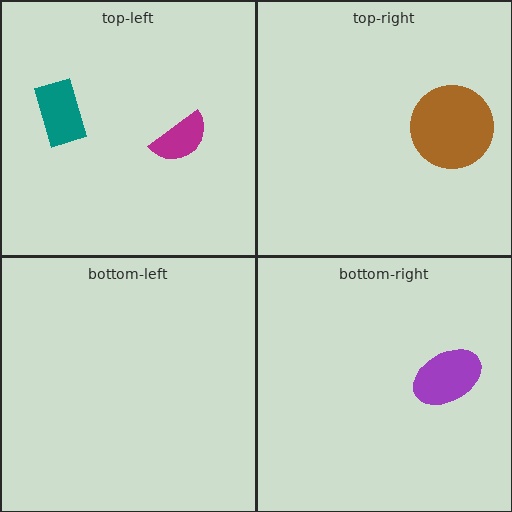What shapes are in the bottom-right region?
The purple ellipse.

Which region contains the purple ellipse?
The bottom-right region.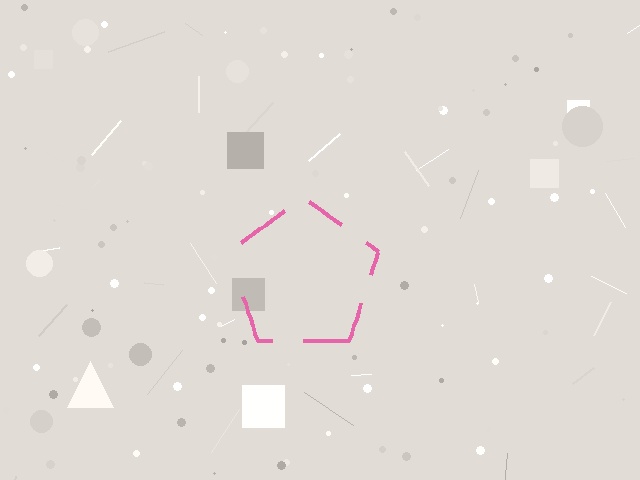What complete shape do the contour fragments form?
The contour fragments form a pentagon.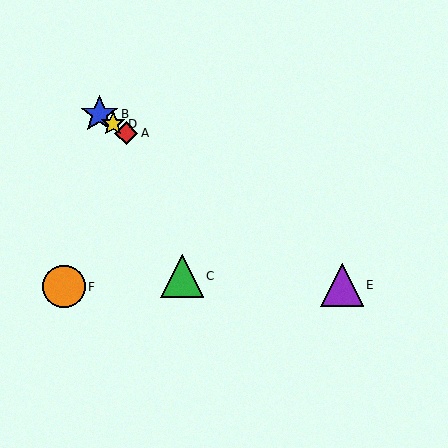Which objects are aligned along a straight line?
Objects A, B, D, E are aligned along a straight line.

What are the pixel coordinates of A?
Object A is at (126, 133).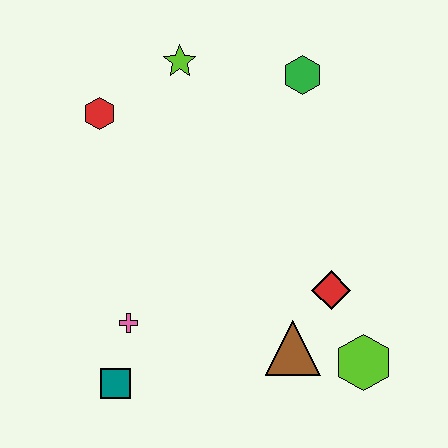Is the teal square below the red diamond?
Yes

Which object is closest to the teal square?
The pink cross is closest to the teal square.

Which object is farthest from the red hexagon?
The lime hexagon is farthest from the red hexagon.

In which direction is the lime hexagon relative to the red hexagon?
The lime hexagon is to the right of the red hexagon.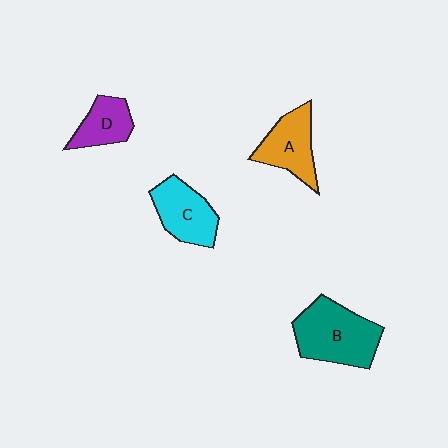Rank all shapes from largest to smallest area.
From largest to smallest: B (teal), C (cyan), A (orange), D (purple).